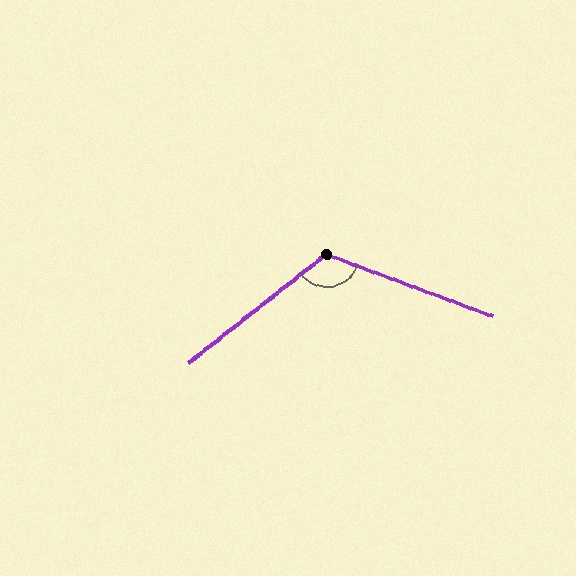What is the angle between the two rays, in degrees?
Approximately 121 degrees.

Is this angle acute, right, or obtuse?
It is obtuse.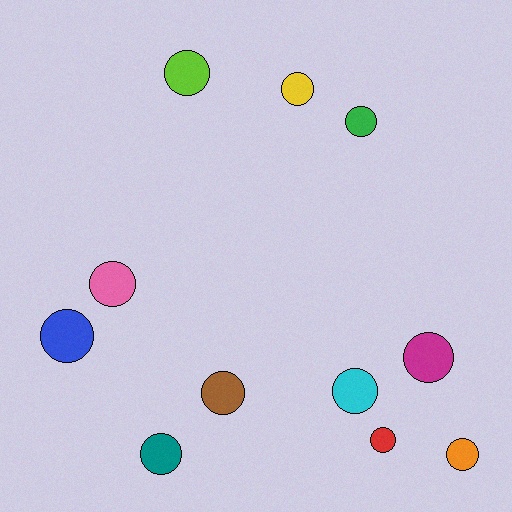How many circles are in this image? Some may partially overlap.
There are 11 circles.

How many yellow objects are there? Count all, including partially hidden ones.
There is 1 yellow object.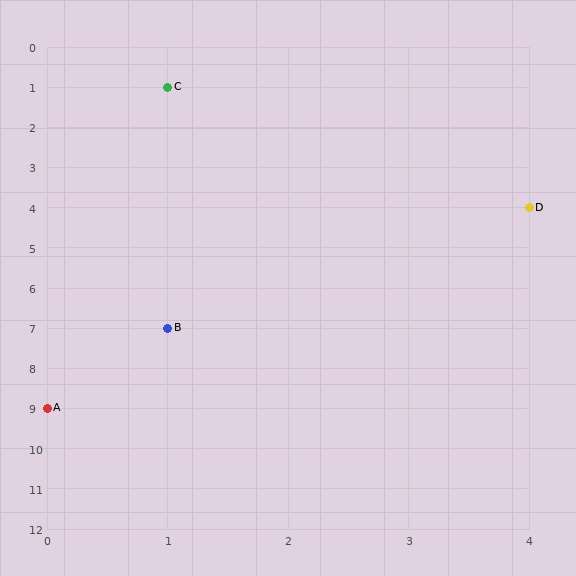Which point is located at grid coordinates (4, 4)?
Point D is at (4, 4).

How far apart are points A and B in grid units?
Points A and B are 1 column and 2 rows apart (about 2.2 grid units diagonally).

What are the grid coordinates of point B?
Point B is at grid coordinates (1, 7).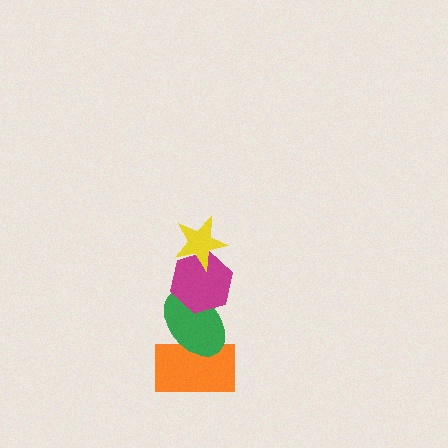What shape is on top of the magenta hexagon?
The yellow star is on top of the magenta hexagon.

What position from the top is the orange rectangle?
The orange rectangle is 4th from the top.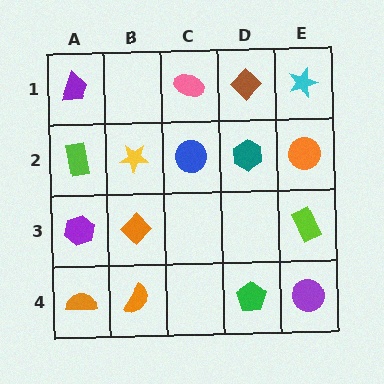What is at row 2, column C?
A blue circle.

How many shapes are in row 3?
3 shapes.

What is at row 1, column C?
A pink ellipse.